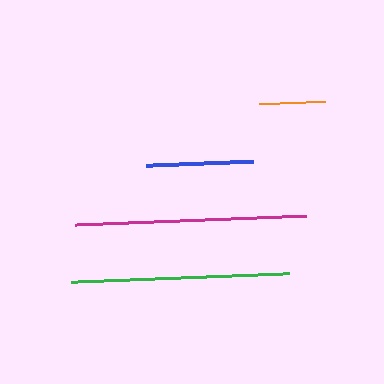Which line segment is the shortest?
The orange line is the shortest at approximately 66 pixels.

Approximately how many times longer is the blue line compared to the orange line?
The blue line is approximately 1.6 times the length of the orange line.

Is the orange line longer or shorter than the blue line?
The blue line is longer than the orange line.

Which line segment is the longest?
The magenta line is the longest at approximately 232 pixels.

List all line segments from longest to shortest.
From longest to shortest: magenta, green, blue, orange.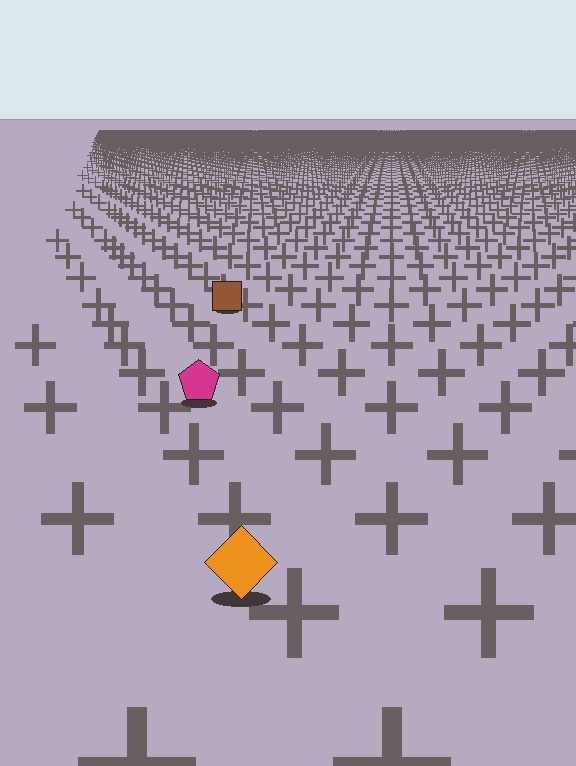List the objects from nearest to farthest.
From nearest to farthest: the orange diamond, the magenta pentagon, the brown square.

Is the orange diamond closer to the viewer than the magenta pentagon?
Yes. The orange diamond is closer — you can tell from the texture gradient: the ground texture is coarser near it.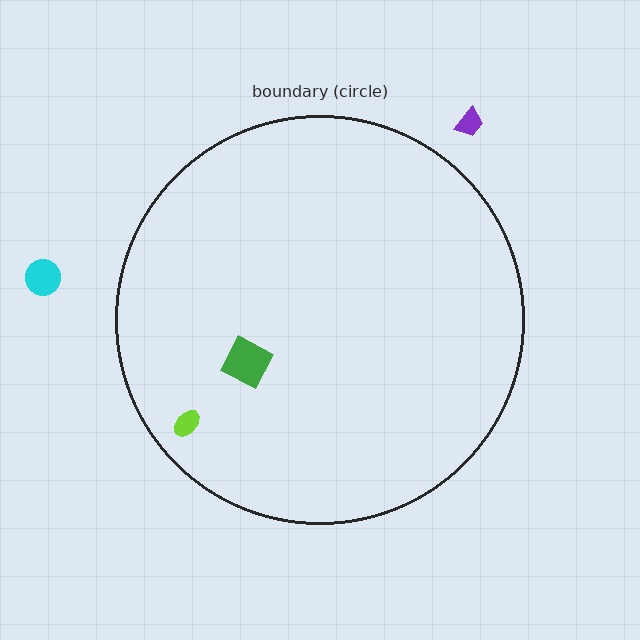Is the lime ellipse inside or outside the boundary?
Inside.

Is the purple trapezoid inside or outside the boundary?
Outside.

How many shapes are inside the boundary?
2 inside, 2 outside.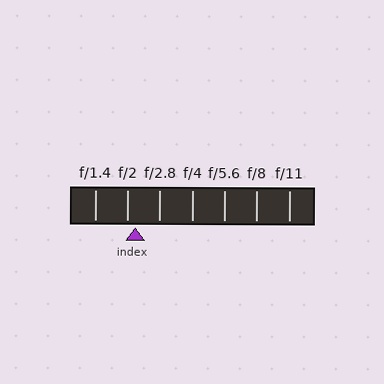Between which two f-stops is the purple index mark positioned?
The index mark is between f/2 and f/2.8.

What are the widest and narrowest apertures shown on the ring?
The widest aperture shown is f/1.4 and the narrowest is f/11.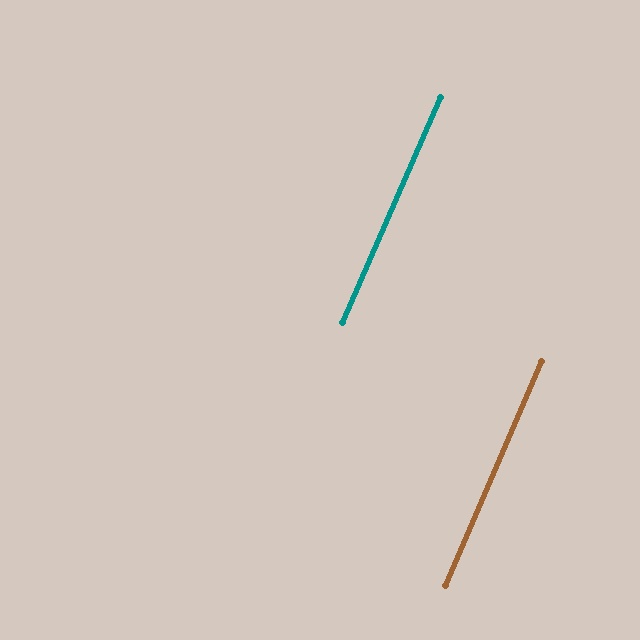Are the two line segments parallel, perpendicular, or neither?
Parallel — their directions differ by only 0.4°.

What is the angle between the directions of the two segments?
Approximately 0 degrees.